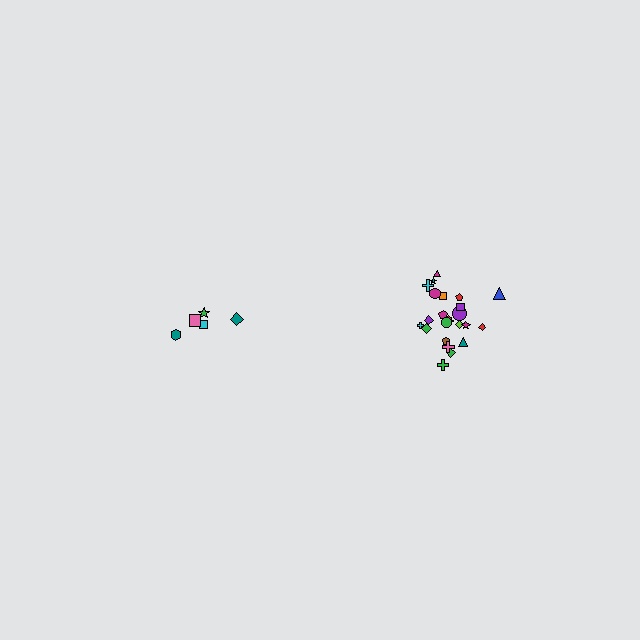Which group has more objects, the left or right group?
The right group.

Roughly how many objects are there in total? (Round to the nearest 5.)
Roughly 30 objects in total.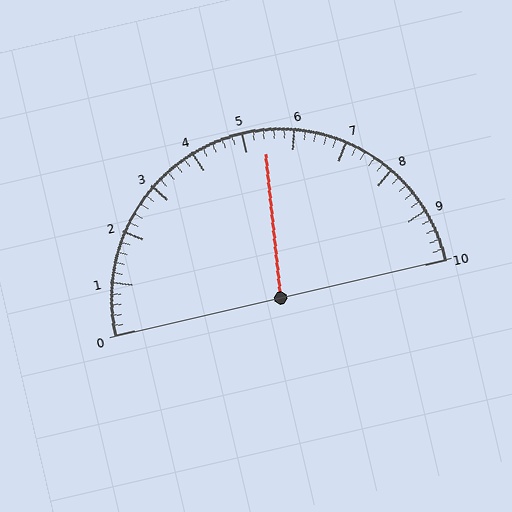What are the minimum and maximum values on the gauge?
The gauge ranges from 0 to 10.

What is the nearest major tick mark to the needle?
The nearest major tick mark is 5.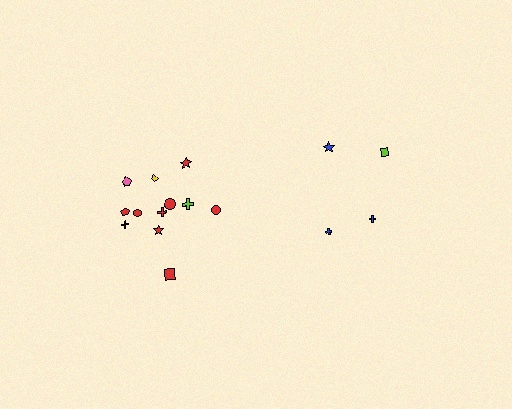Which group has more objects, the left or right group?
The left group.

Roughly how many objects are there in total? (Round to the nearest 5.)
Roughly 15 objects in total.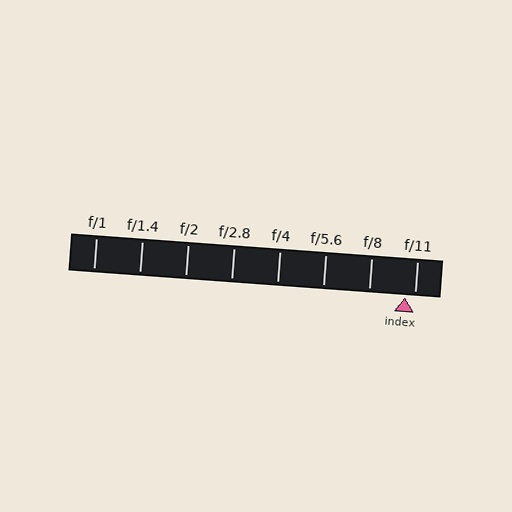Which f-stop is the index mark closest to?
The index mark is closest to f/11.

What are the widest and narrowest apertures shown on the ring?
The widest aperture shown is f/1 and the narrowest is f/11.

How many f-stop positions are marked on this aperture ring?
There are 8 f-stop positions marked.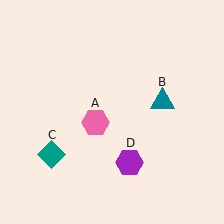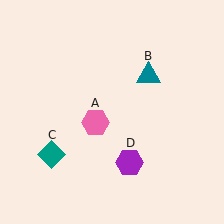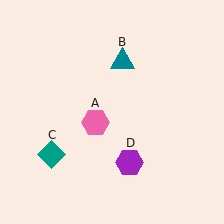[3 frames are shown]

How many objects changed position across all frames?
1 object changed position: teal triangle (object B).